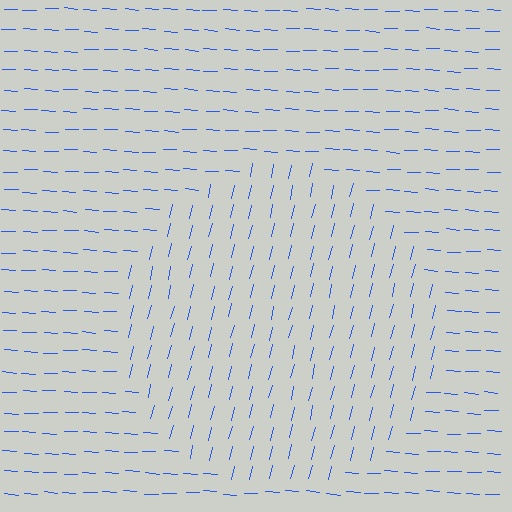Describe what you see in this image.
The image is filled with small blue line segments. A circle region in the image has lines oriented differently from the surrounding lines, creating a visible texture boundary.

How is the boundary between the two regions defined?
The boundary is defined purely by a change in line orientation (approximately 79 degrees difference). All lines are the same color and thickness.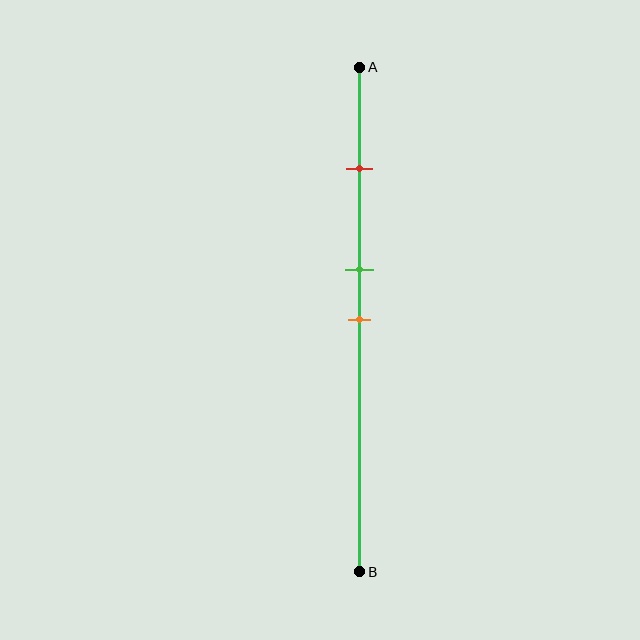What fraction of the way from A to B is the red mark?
The red mark is approximately 20% (0.2) of the way from A to B.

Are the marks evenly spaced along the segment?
No, the marks are not evenly spaced.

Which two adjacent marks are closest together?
The green and orange marks are the closest adjacent pair.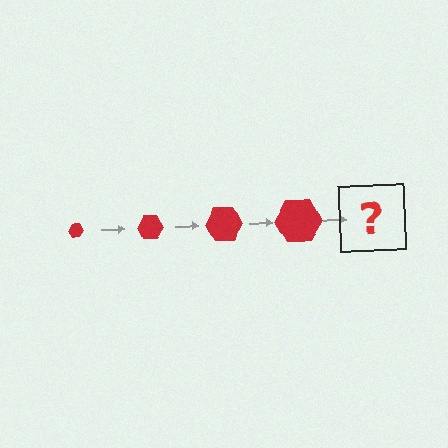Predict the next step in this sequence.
The next step is a red hexagon, larger than the previous one.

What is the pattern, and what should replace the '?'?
The pattern is that the hexagon gets progressively larger each step. The '?' should be a red hexagon, larger than the previous one.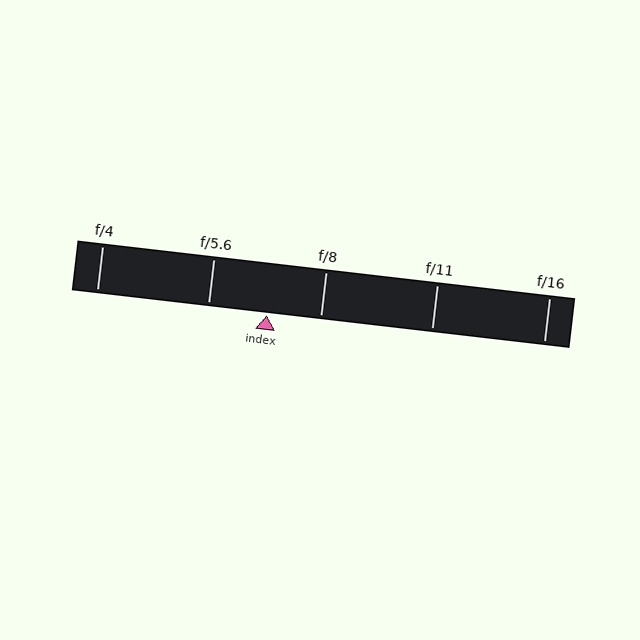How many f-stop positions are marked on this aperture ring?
There are 5 f-stop positions marked.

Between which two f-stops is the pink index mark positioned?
The index mark is between f/5.6 and f/8.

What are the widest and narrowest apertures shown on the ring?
The widest aperture shown is f/4 and the narrowest is f/16.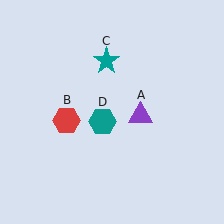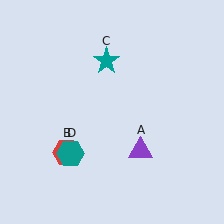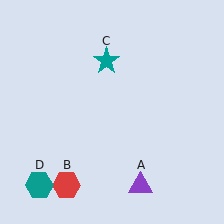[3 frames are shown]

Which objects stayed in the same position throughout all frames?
Teal star (object C) remained stationary.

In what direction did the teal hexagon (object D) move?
The teal hexagon (object D) moved down and to the left.